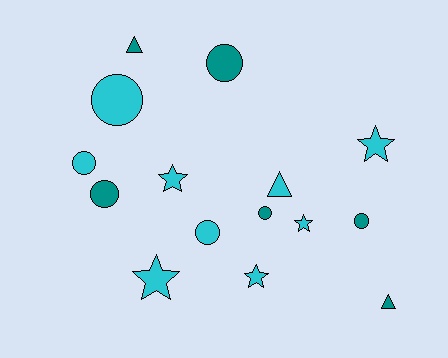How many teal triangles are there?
There are 2 teal triangles.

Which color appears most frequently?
Cyan, with 9 objects.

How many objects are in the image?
There are 15 objects.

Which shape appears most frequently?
Circle, with 7 objects.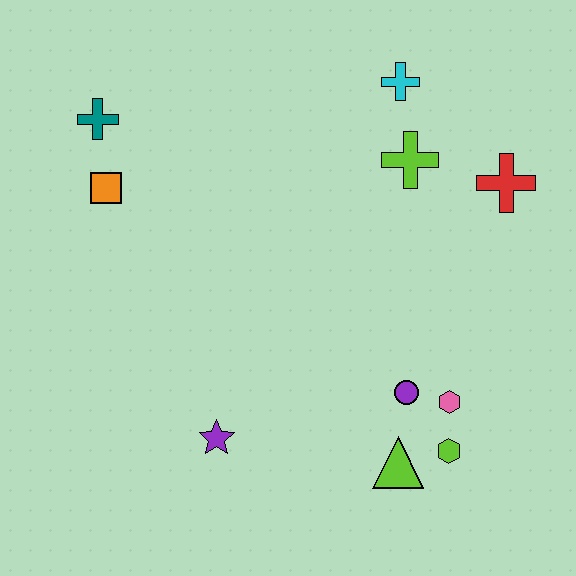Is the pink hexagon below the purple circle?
Yes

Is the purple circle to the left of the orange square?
No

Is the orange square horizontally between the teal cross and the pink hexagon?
Yes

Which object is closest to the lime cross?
The cyan cross is closest to the lime cross.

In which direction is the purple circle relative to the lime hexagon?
The purple circle is above the lime hexagon.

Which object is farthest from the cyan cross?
The purple star is farthest from the cyan cross.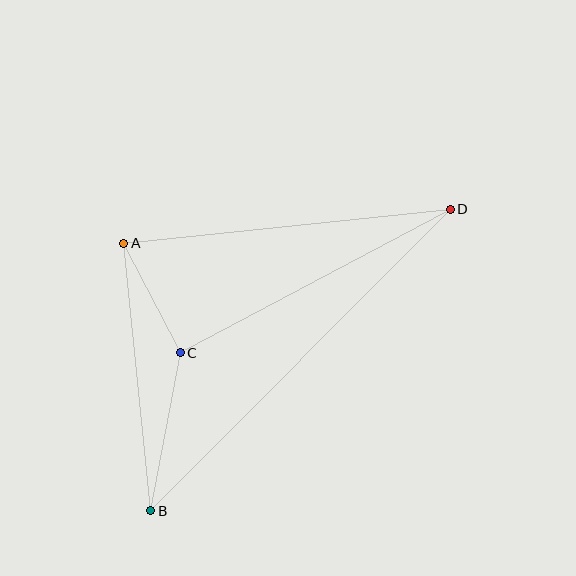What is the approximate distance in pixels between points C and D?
The distance between C and D is approximately 306 pixels.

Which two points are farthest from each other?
Points B and D are farthest from each other.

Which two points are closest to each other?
Points A and C are closest to each other.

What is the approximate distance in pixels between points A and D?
The distance between A and D is approximately 328 pixels.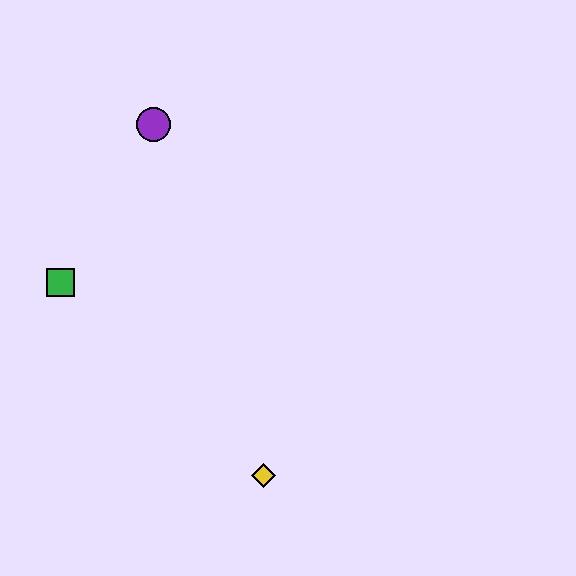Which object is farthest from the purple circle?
The yellow diamond is farthest from the purple circle.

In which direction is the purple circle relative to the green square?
The purple circle is above the green square.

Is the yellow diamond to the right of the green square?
Yes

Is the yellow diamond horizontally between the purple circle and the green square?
No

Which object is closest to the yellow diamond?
The green square is closest to the yellow diamond.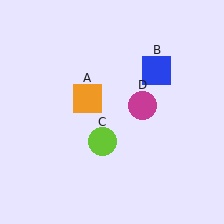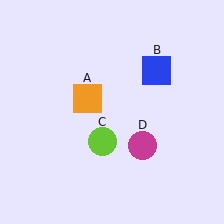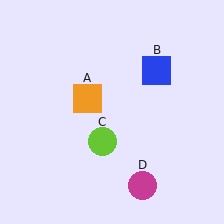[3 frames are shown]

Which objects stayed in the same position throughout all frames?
Orange square (object A) and blue square (object B) and lime circle (object C) remained stationary.